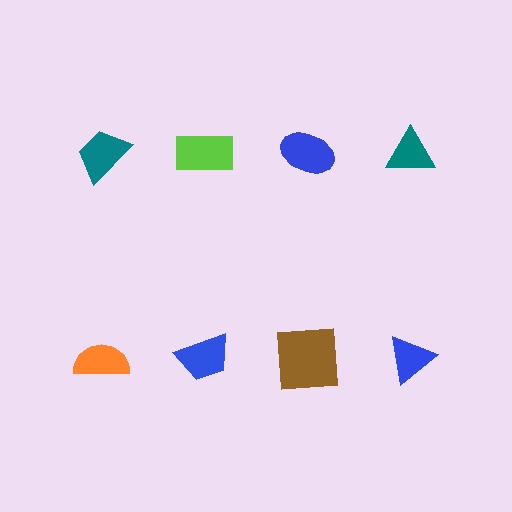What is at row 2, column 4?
A blue triangle.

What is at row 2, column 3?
A brown square.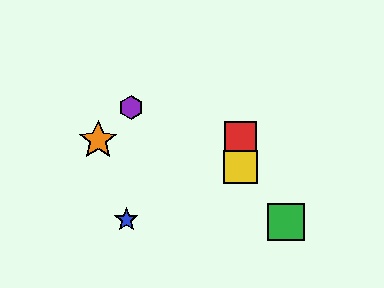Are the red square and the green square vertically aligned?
No, the red square is at x≈241 and the green square is at x≈286.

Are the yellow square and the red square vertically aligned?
Yes, both are at x≈241.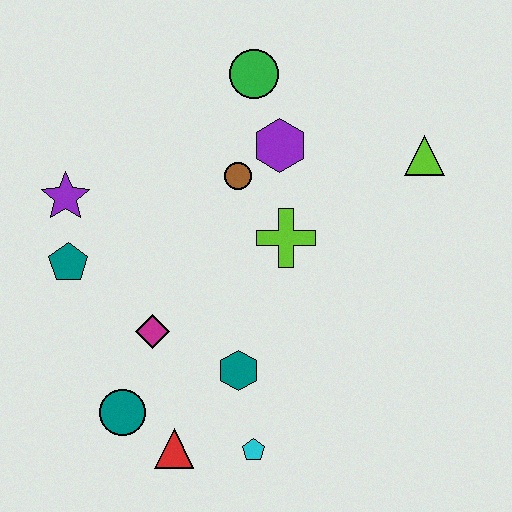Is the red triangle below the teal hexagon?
Yes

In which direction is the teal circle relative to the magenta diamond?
The teal circle is below the magenta diamond.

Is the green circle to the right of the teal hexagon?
Yes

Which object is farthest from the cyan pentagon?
The green circle is farthest from the cyan pentagon.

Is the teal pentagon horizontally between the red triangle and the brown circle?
No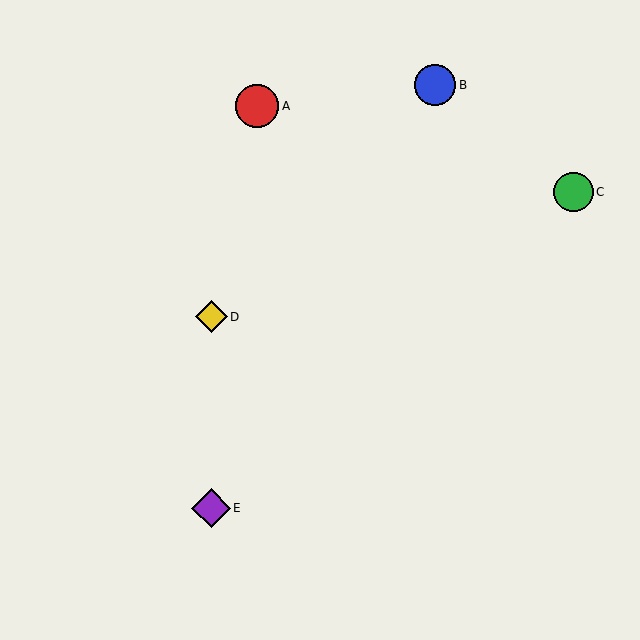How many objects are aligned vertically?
2 objects (D, E) are aligned vertically.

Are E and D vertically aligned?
Yes, both are at x≈211.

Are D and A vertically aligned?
No, D is at x≈211 and A is at x≈257.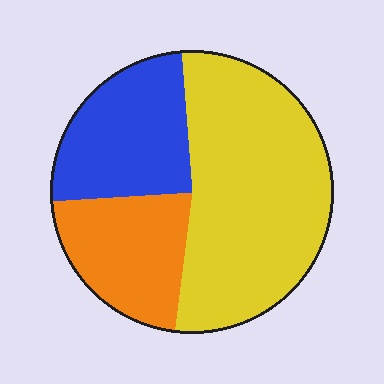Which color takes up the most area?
Yellow, at roughly 55%.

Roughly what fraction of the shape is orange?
Orange covers around 20% of the shape.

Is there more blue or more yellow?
Yellow.